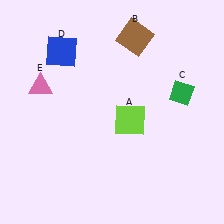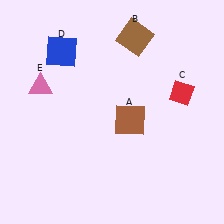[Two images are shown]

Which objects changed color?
A changed from lime to brown. C changed from green to red.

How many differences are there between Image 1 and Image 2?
There are 2 differences between the two images.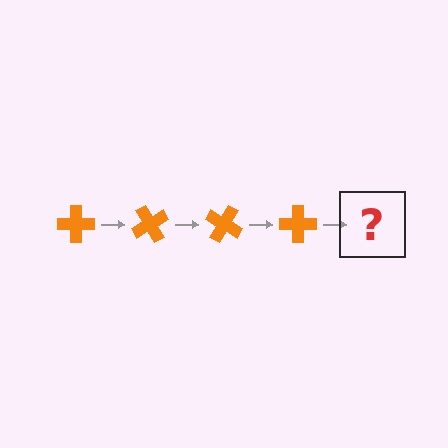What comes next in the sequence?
The next element should be an orange cross rotated 240 degrees.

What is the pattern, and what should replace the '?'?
The pattern is that the cross rotates 60 degrees each step. The '?' should be an orange cross rotated 240 degrees.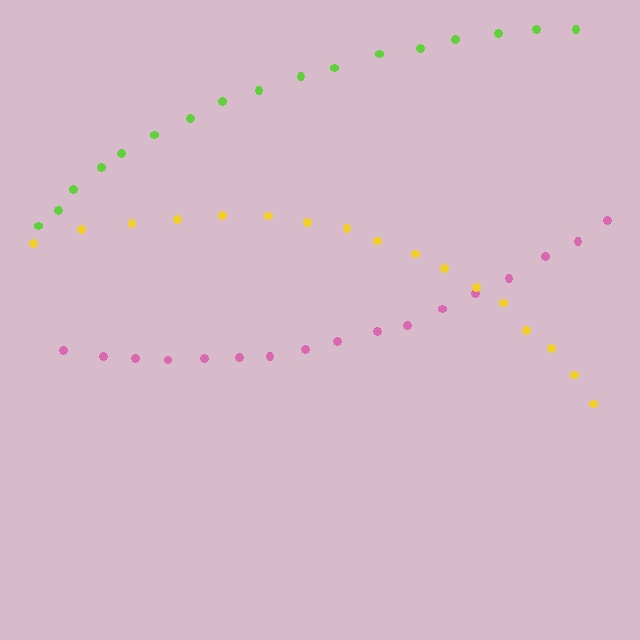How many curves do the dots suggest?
There are 3 distinct paths.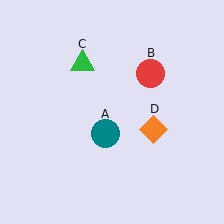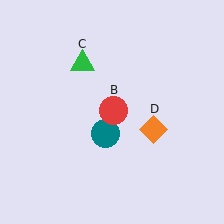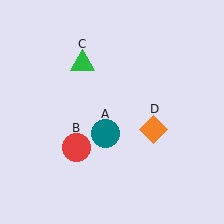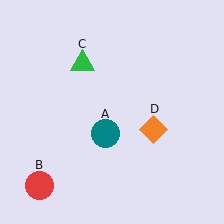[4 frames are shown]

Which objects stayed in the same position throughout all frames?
Teal circle (object A) and green triangle (object C) and orange diamond (object D) remained stationary.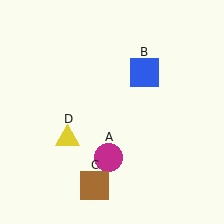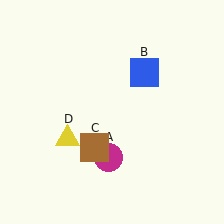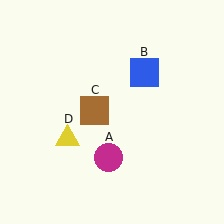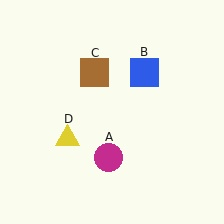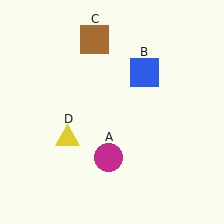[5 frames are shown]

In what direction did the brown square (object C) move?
The brown square (object C) moved up.